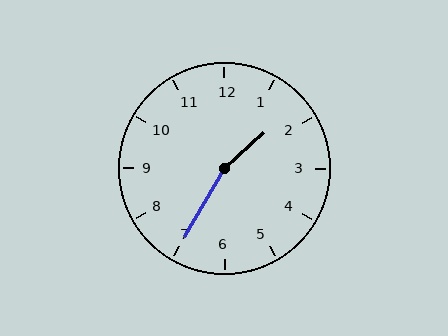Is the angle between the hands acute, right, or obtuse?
It is obtuse.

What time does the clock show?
1:35.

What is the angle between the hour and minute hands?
Approximately 162 degrees.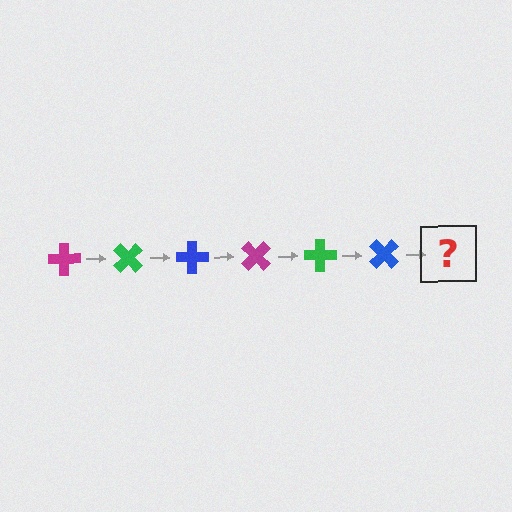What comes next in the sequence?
The next element should be a magenta cross, rotated 270 degrees from the start.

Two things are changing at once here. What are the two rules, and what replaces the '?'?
The two rules are that it rotates 45 degrees each step and the color cycles through magenta, green, and blue. The '?' should be a magenta cross, rotated 270 degrees from the start.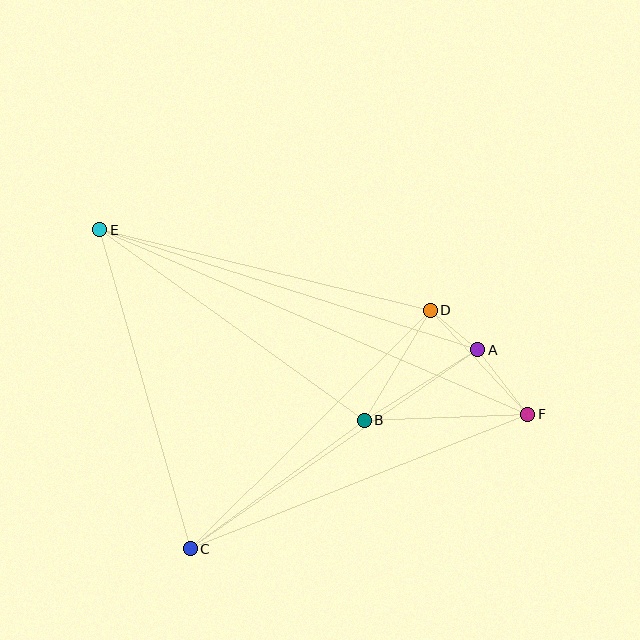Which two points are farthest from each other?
Points E and F are farthest from each other.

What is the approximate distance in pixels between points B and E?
The distance between B and E is approximately 326 pixels.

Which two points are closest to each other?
Points A and D are closest to each other.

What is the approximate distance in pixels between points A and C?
The distance between A and C is approximately 350 pixels.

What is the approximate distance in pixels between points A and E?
The distance between A and E is approximately 396 pixels.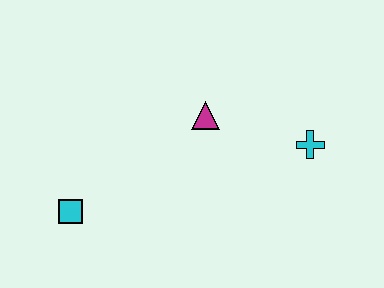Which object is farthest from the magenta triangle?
The cyan square is farthest from the magenta triangle.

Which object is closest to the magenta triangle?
The cyan cross is closest to the magenta triangle.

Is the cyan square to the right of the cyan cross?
No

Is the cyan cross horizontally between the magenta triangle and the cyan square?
No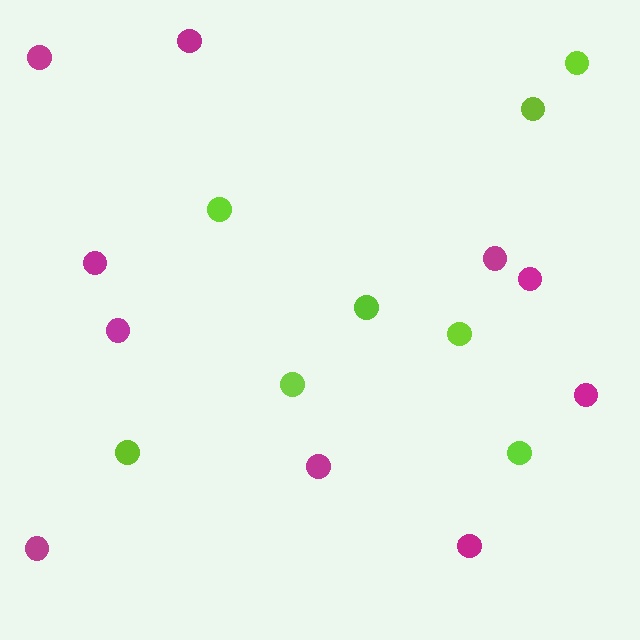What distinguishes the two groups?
There are 2 groups: one group of lime circles (8) and one group of magenta circles (10).